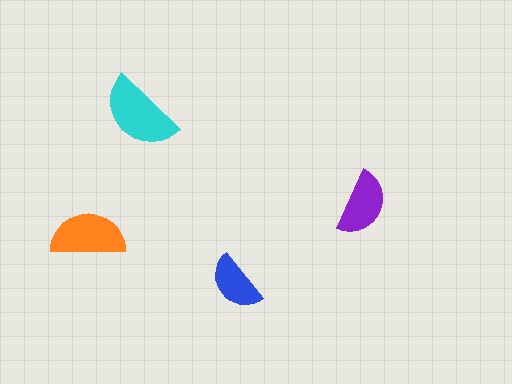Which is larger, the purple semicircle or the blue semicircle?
The purple one.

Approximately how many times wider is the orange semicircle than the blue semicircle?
About 1.5 times wider.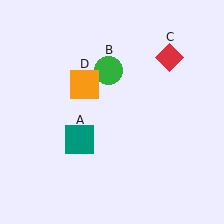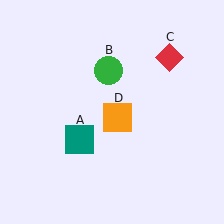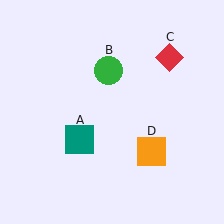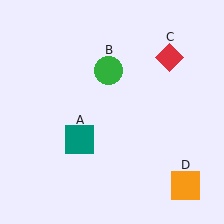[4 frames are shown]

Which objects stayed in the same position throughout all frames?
Teal square (object A) and green circle (object B) and red diamond (object C) remained stationary.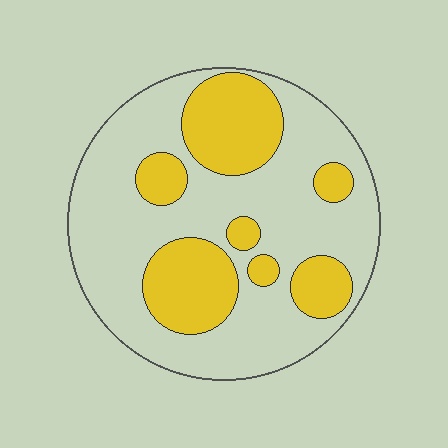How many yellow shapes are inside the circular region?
7.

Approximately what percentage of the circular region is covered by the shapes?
Approximately 30%.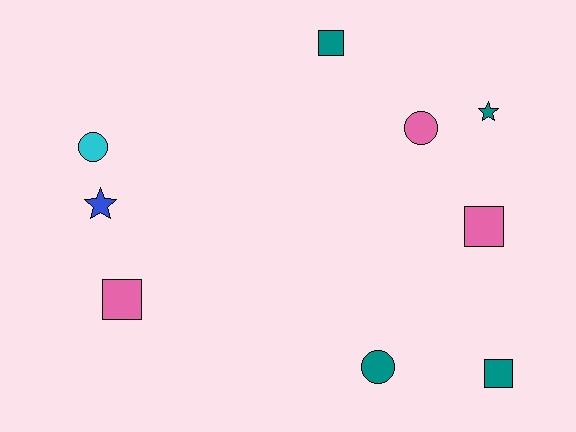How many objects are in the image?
There are 9 objects.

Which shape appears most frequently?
Square, with 4 objects.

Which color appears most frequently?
Teal, with 4 objects.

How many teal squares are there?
There are 2 teal squares.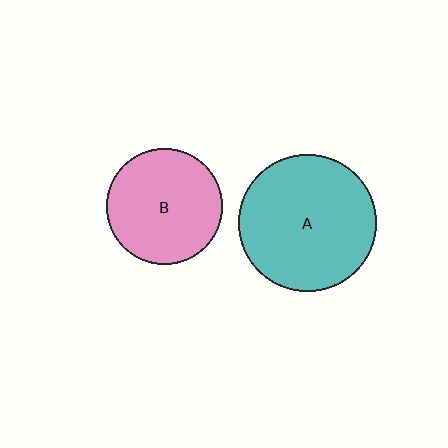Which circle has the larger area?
Circle A (teal).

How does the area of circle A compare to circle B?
Approximately 1.4 times.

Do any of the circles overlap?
No, none of the circles overlap.